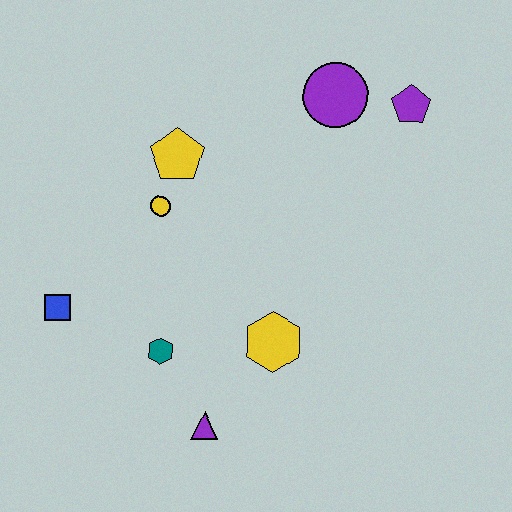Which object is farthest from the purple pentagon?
The blue square is farthest from the purple pentagon.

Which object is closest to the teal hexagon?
The purple triangle is closest to the teal hexagon.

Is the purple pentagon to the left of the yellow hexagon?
No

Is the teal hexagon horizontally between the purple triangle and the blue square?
Yes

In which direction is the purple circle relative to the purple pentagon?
The purple circle is to the left of the purple pentagon.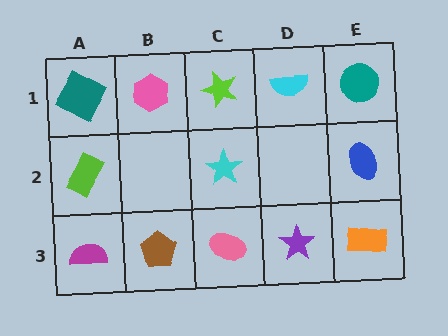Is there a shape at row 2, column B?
No, that cell is empty.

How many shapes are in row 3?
5 shapes.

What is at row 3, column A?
A magenta semicircle.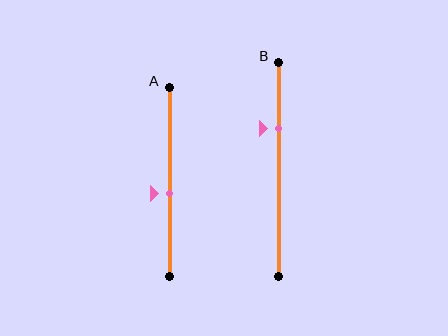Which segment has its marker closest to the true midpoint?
Segment A has its marker closest to the true midpoint.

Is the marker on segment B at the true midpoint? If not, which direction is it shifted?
No, the marker on segment B is shifted upward by about 19% of the segment length.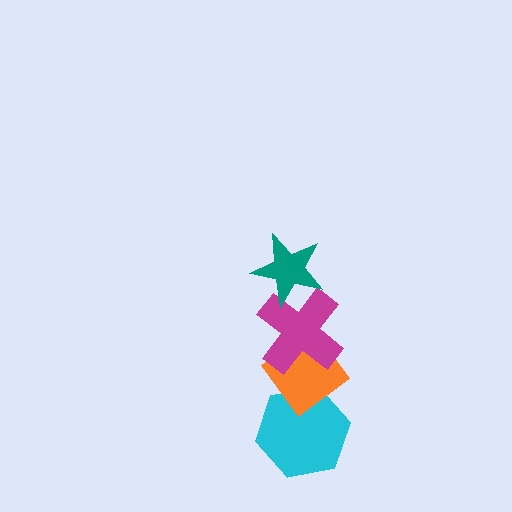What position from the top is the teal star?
The teal star is 1st from the top.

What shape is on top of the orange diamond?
The magenta cross is on top of the orange diamond.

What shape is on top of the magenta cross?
The teal star is on top of the magenta cross.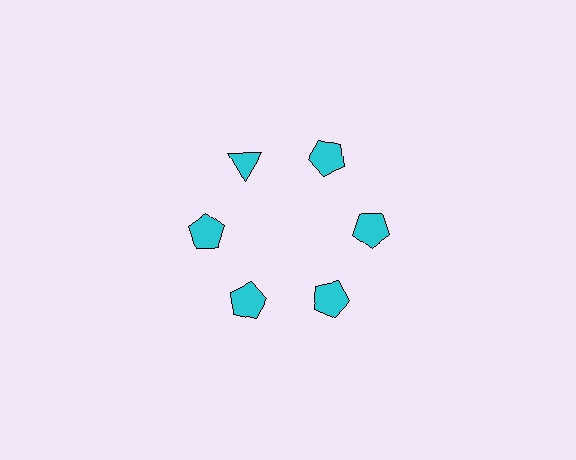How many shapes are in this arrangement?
There are 6 shapes arranged in a ring pattern.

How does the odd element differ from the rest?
It has a different shape: triangle instead of pentagon.